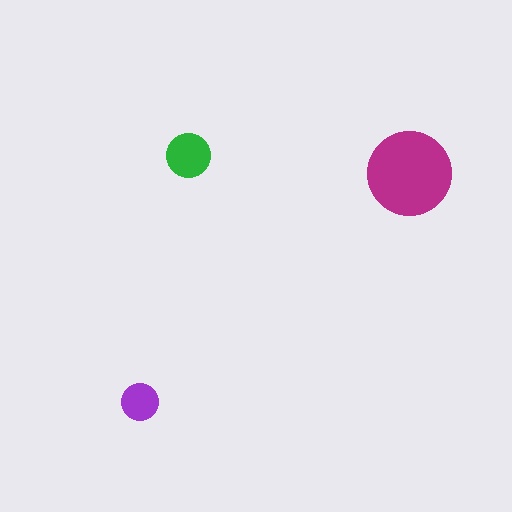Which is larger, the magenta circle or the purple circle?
The magenta one.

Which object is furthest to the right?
The magenta circle is rightmost.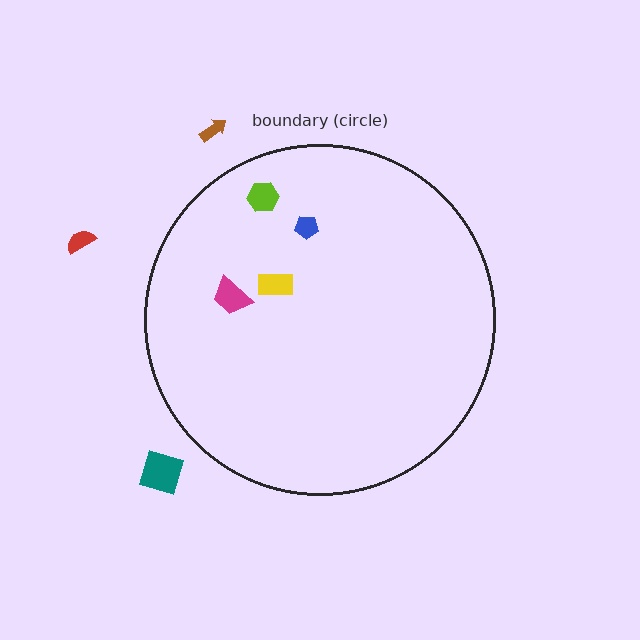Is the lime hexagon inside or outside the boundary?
Inside.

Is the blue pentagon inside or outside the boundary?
Inside.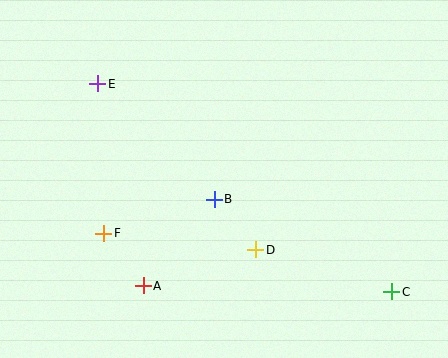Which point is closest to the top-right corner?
Point C is closest to the top-right corner.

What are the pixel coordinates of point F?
Point F is at (104, 233).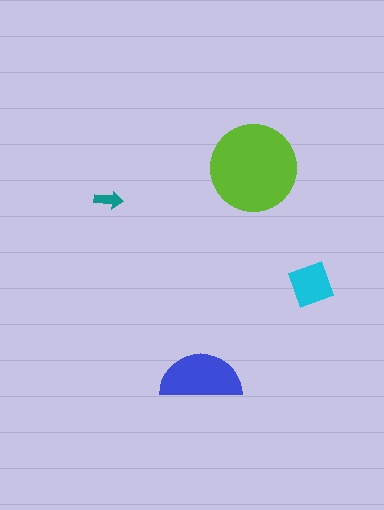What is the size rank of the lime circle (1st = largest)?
1st.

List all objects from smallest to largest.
The teal arrow, the cyan square, the blue semicircle, the lime circle.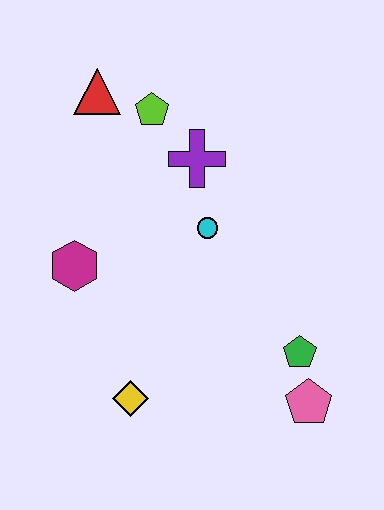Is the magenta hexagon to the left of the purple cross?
Yes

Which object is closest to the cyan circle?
The purple cross is closest to the cyan circle.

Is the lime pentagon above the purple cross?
Yes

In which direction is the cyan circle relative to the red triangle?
The cyan circle is below the red triangle.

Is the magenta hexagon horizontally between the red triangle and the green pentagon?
No